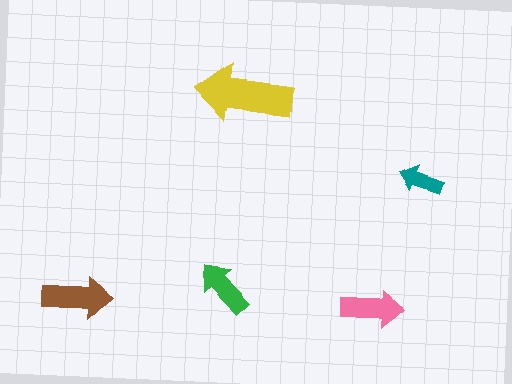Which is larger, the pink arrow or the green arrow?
The pink one.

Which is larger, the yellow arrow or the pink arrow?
The yellow one.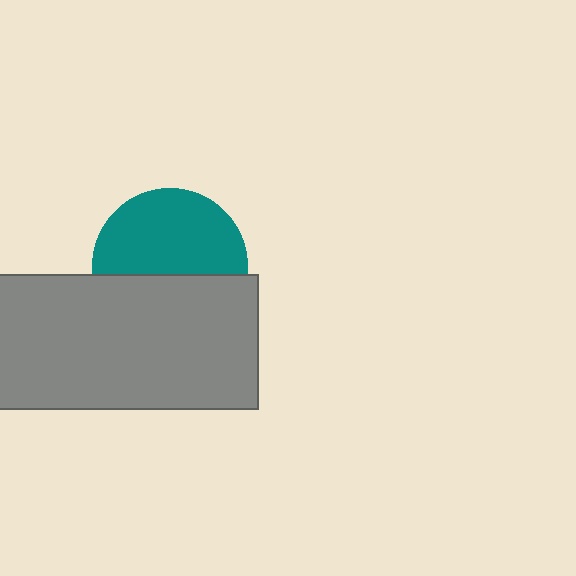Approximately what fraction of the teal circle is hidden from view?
Roughly 44% of the teal circle is hidden behind the gray rectangle.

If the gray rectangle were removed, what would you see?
You would see the complete teal circle.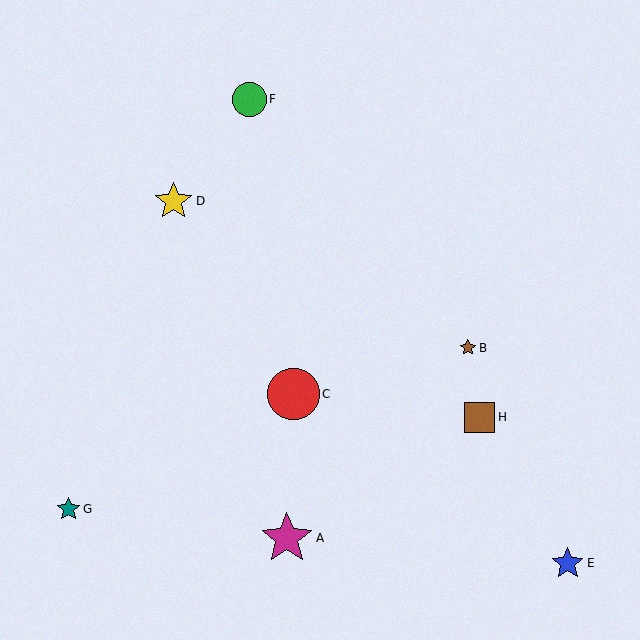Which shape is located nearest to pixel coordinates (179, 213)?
The yellow star (labeled D) at (174, 201) is nearest to that location.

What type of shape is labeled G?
Shape G is a teal star.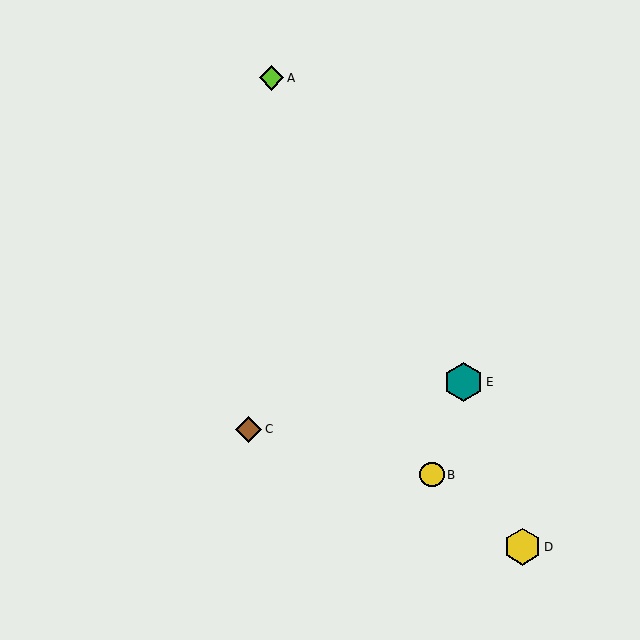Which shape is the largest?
The teal hexagon (labeled E) is the largest.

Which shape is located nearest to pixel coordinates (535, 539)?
The yellow hexagon (labeled D) at (523, 547) is nearest to that location.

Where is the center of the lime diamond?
The center of the lime diamond is at (272, 78).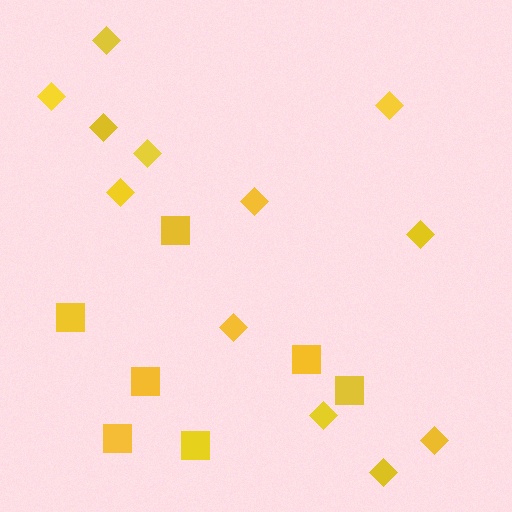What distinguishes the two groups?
There are 2 groups: one group of diamonds (12) and one group of squares (7).